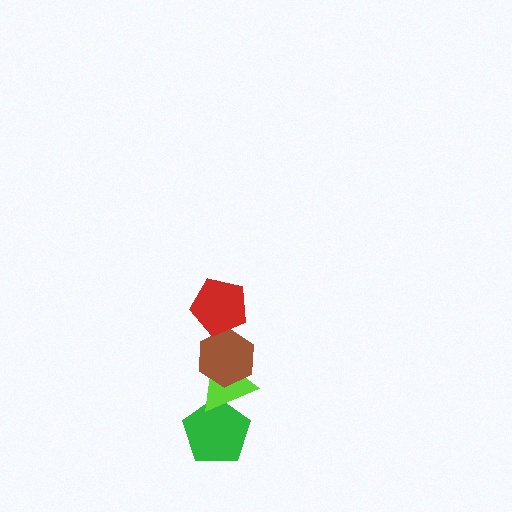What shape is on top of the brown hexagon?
The red pentagon is on top of the brown hexagon.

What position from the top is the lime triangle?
The lime triangle is 3rd from the top.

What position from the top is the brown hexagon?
The brown hexagon is 2nd from the top.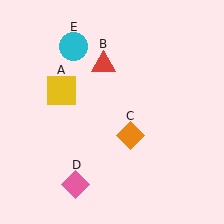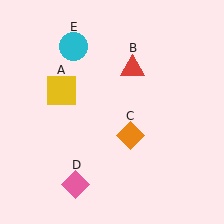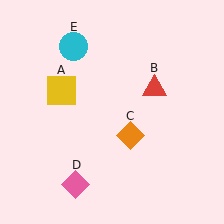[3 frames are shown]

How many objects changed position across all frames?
1 object changed position: red triangle (object B).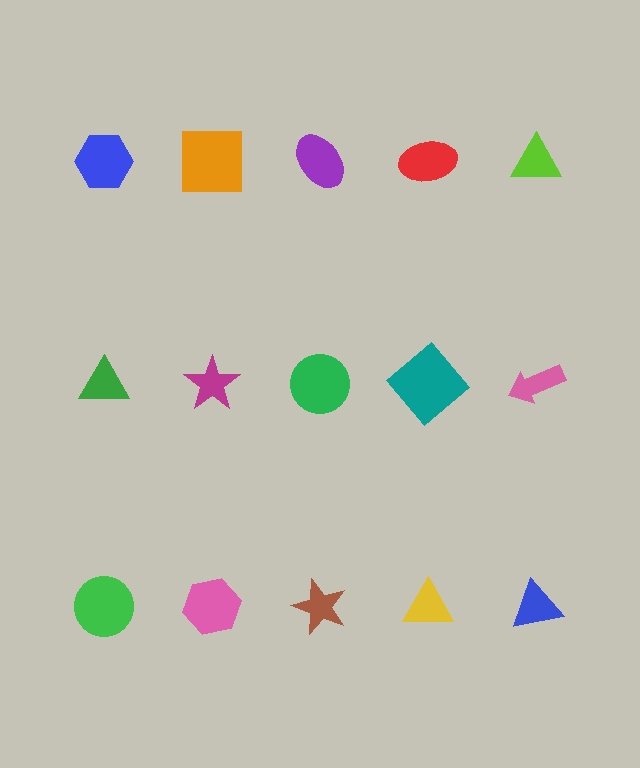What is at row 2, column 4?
A teal diamond.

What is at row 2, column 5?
A pink arrow.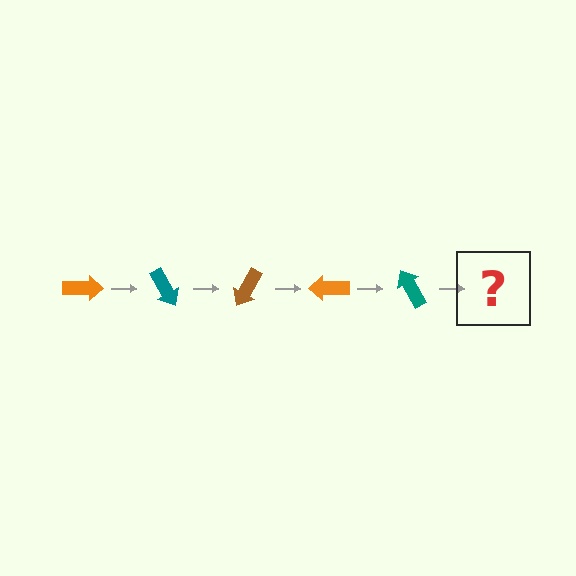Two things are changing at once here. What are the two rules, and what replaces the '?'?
The two rules are that it rotates 60 degrees each step and the color cycles through orange, teal, and brown. The '?' should be a brown arrow, rotated 300 degrees from the start.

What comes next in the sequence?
The next element should be a brown arrow, rotated 300 degrees from the start.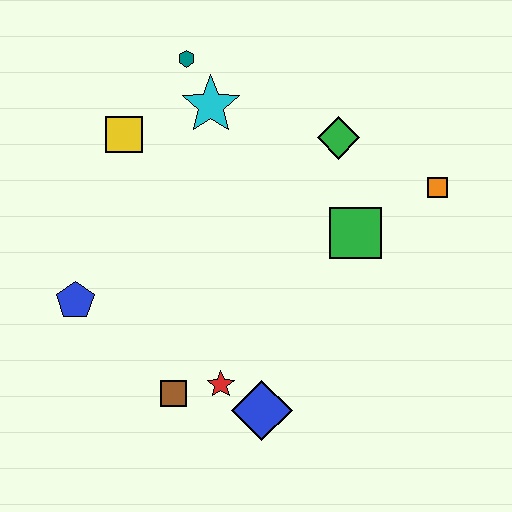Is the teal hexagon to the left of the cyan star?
Yes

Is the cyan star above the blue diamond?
Yes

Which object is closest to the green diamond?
The green square is closest to the green diamond.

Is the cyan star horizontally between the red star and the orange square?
No